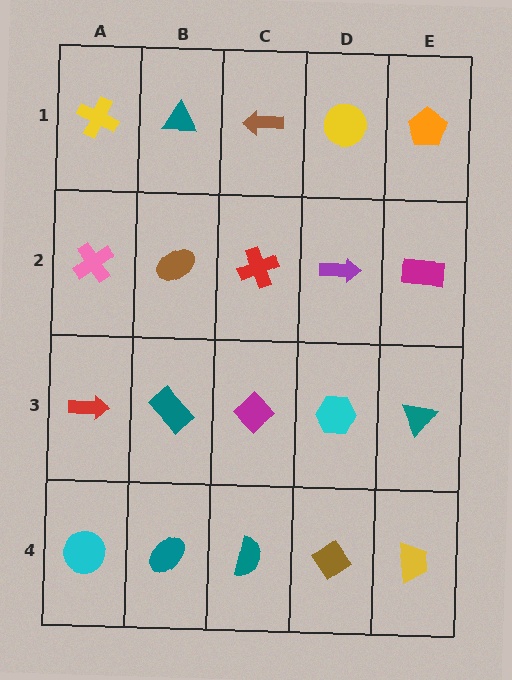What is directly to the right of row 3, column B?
A magenta diamond.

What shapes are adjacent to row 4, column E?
A teal triangle (row 3, column E), a brown diamond (row 4, column D).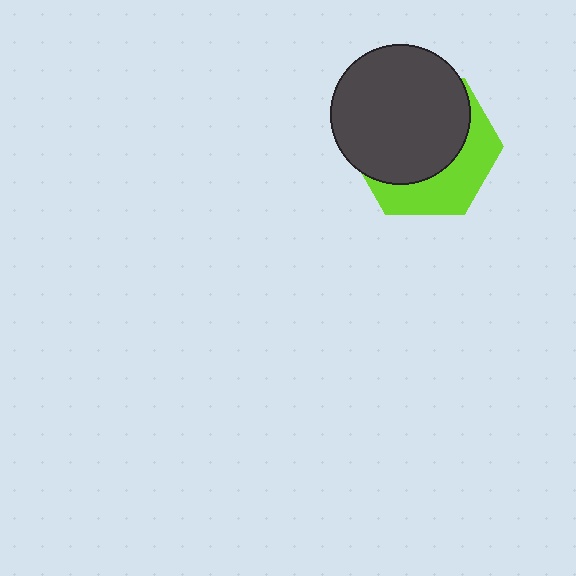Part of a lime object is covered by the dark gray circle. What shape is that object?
It is a hexagon.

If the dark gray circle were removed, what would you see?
You would see the complete lime hexagon.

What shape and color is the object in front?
The object in front is a dark gray circle.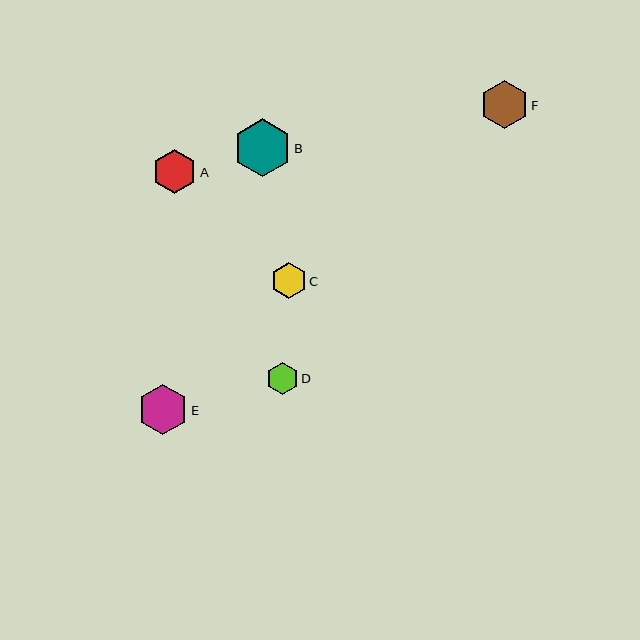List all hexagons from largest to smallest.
From largest to smallest: B, E, F, A, C, D.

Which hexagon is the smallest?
Hexagon D is the smallest with a size of approximately 32 pixels.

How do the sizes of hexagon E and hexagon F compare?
Hexagon E and hexagon F are approximately the same size.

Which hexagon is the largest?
Hexagon B is the largest with a size of approximately 58 pixels.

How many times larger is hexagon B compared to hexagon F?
Hexagon B is approximately 1.2 times the size of hexagon F.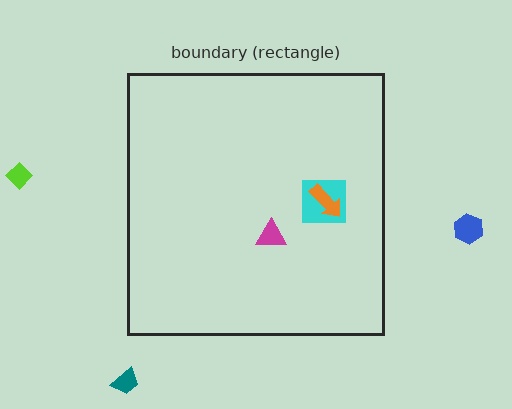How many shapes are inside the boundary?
3 inside, 3 outside.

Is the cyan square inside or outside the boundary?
Inside.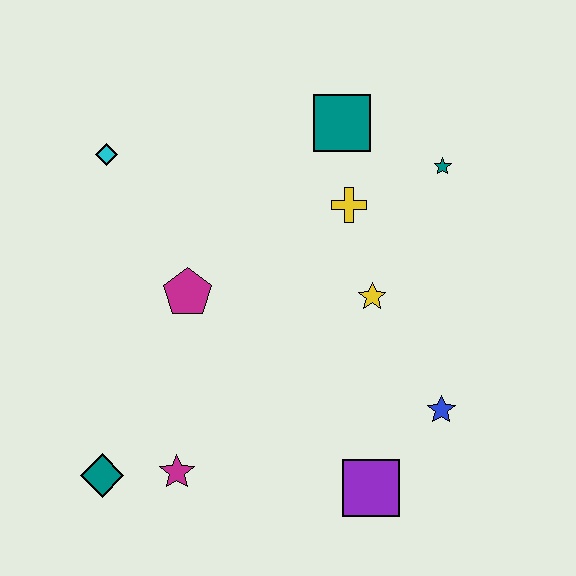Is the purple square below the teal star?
Yes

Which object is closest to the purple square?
The blue star is closest to the purple square.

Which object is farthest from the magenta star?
The teal star is farthest from the magenta star.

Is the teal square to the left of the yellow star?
Yes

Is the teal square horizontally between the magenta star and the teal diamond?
No